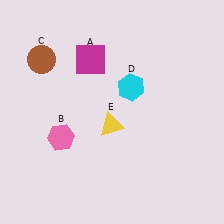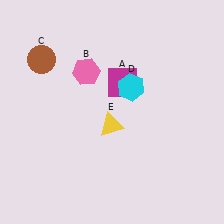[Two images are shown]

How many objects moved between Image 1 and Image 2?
2 objects moved between the two images.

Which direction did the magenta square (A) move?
The magenta square (A) moved right.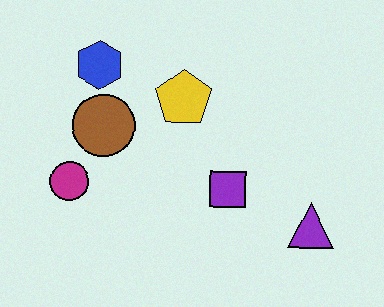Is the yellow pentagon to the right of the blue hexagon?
Yes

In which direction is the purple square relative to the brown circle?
The purple square is to the right of the brown circle.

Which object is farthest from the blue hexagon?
The purple triangle is farthest from the blue hexagon.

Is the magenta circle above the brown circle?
No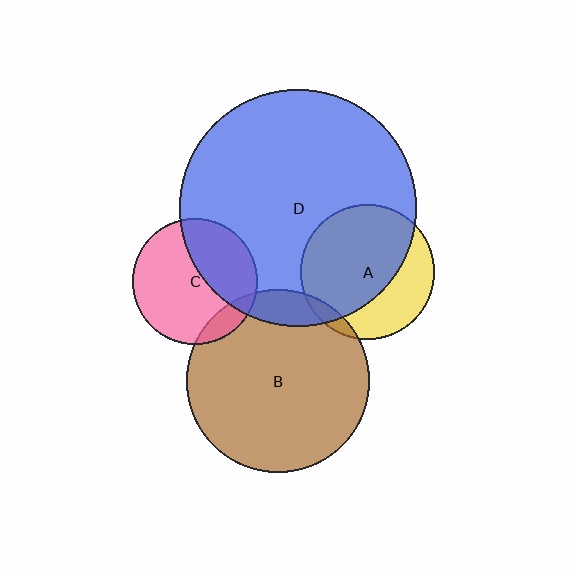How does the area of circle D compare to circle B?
Approximately 1.7 times.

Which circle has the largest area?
Circle D (blue).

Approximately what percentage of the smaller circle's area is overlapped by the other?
Approximately 10%.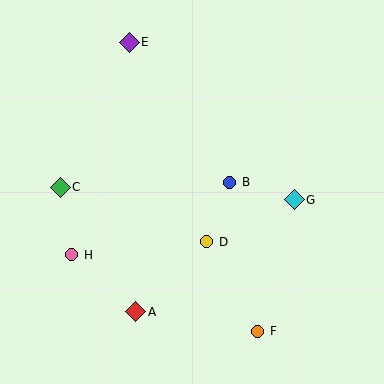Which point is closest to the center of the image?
Point B at (230, 182) is closest to the center.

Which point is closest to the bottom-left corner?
Point H is closest to the bottom-left corner.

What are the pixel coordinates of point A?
Point A is at (136, 312).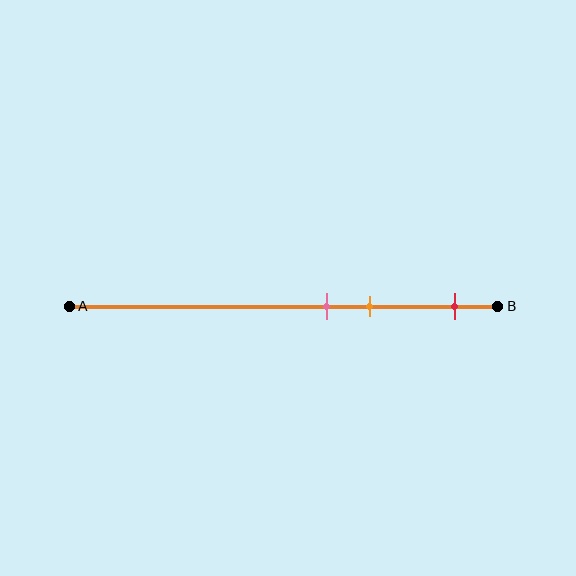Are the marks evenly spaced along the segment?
No, the marks are not evenly spaced.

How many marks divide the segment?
There are 3 marks dividing the segment.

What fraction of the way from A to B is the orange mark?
The orange mark is approximately 70% (0.7) of the way from A to B.